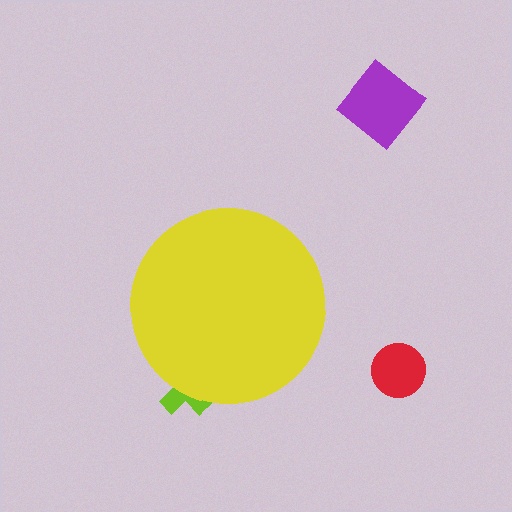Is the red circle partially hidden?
No, the red circle is fully visible.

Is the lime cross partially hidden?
Yes, the lime cross is partially hidden behind the yellow circle.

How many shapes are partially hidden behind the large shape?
1 shape is partially hidden.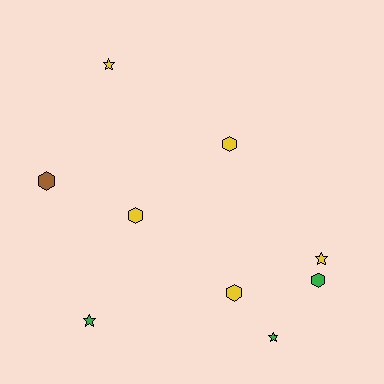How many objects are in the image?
There are 9 objects.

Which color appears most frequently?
Yellow, with 5 objects.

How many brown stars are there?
There are no brown stars.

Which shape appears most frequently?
Hexagon, with 5 objects.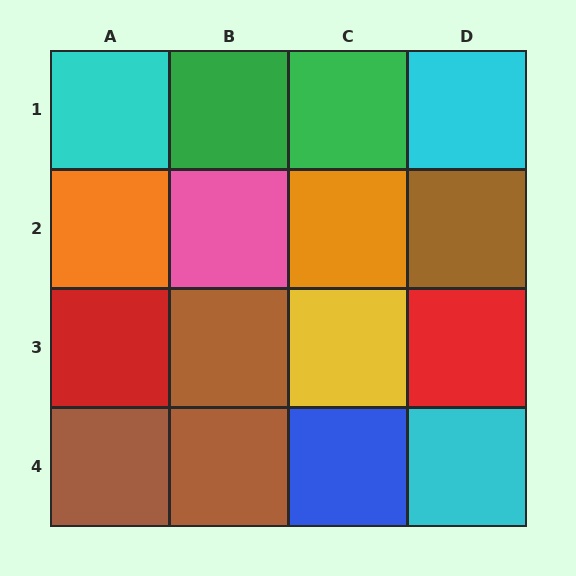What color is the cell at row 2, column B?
Pink.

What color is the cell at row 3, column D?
Red.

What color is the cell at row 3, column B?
Brown.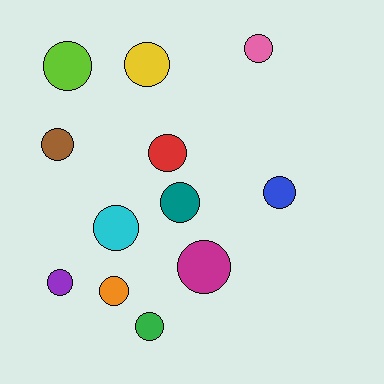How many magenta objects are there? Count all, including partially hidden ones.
There is 1 magenta object.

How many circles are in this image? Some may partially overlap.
There are 12 circles.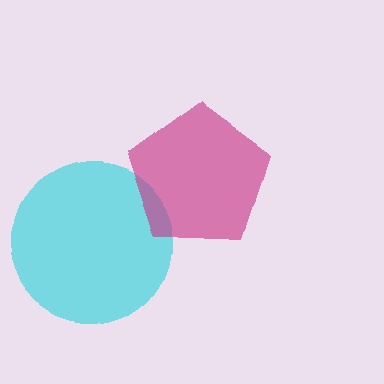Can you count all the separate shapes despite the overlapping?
Yes, there are 2 separate shapes.